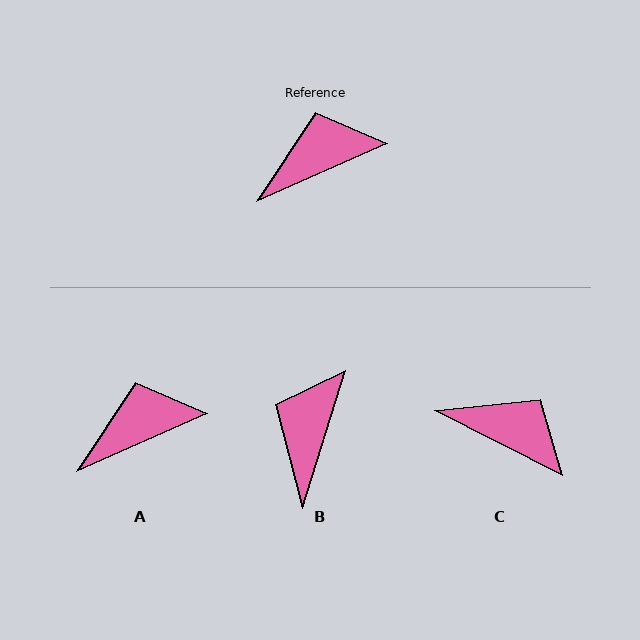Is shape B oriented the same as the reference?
No, it is off by about 48 degrees.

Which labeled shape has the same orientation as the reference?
A.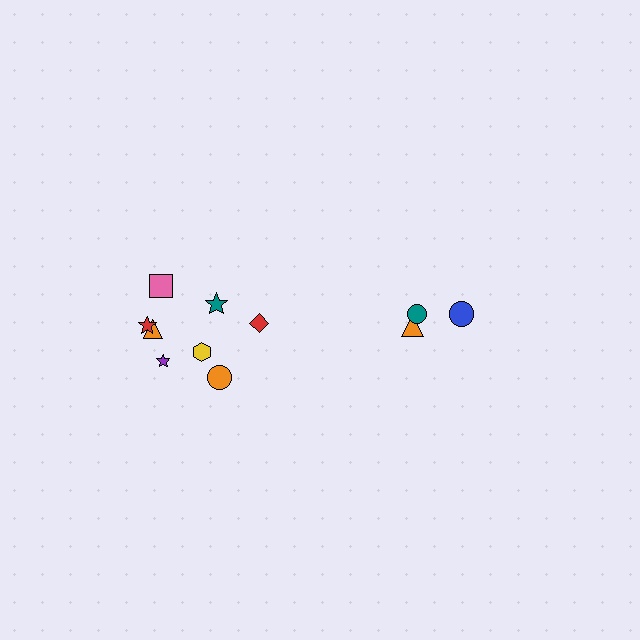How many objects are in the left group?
There are 8 objects.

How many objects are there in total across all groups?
There are 11 objects.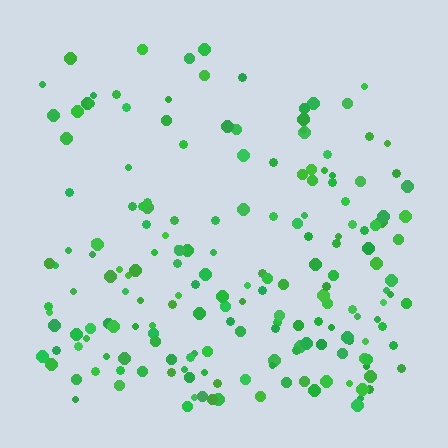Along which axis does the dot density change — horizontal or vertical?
Vertical.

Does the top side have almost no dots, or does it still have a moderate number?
Still a moderate number, just noticeably fewer than the bottom.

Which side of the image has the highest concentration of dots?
The bottom.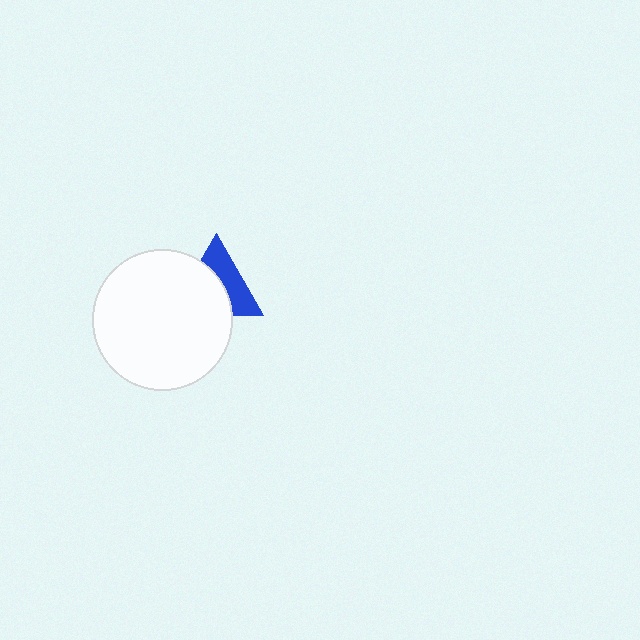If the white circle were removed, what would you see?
You would see the complete blue triangle.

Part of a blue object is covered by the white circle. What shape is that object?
It is a triangle.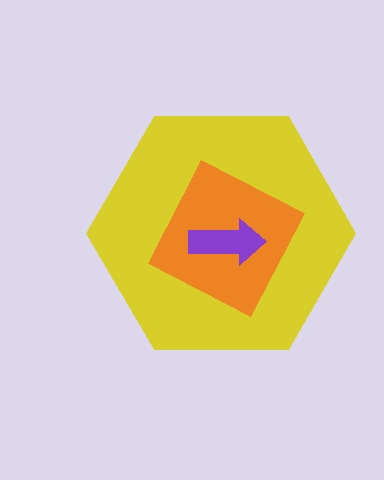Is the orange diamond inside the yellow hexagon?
Yes.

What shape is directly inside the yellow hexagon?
The orange diamond.